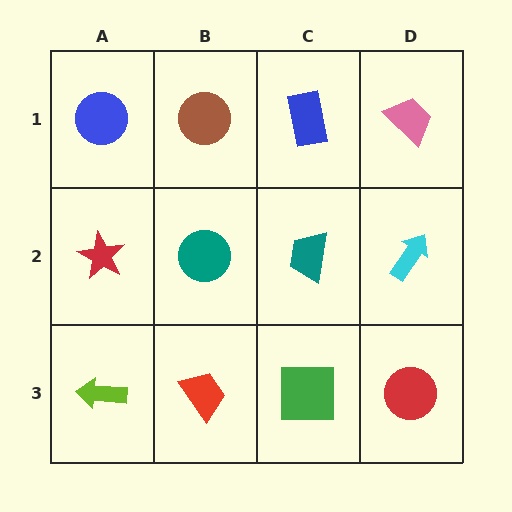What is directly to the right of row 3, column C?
A red circle.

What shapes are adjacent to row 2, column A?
A blue circle (row 1, column A), a lime arrow (row 3, column A), a teal circle (row 2, column B).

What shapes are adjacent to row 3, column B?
A teal circle (row 2, column B), a lime arrow (row 3, column A), a green square (row 3, column C).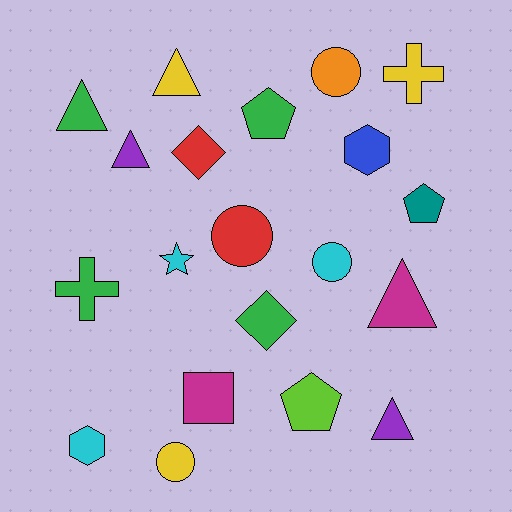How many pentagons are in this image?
There are 3 pentagons.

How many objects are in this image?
There are 20 objects.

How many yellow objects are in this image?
There are 3 yellow objects.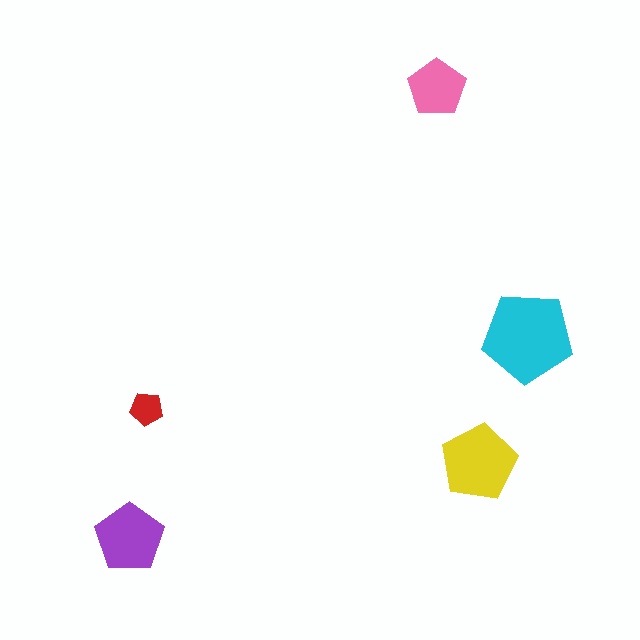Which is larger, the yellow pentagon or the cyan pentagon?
The cyan one.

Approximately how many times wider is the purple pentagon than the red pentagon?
About 2 times wider.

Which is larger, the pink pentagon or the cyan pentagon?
The cyan one.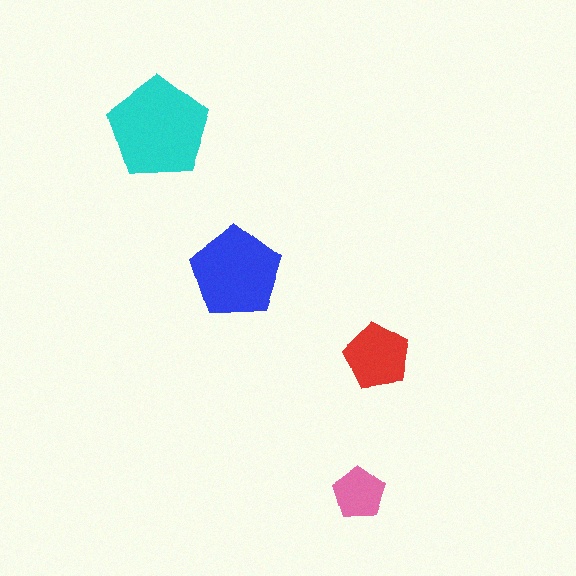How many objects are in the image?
There are 4 objects in the image.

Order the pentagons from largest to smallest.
the cyan one, the blue one, the red one, the pink one.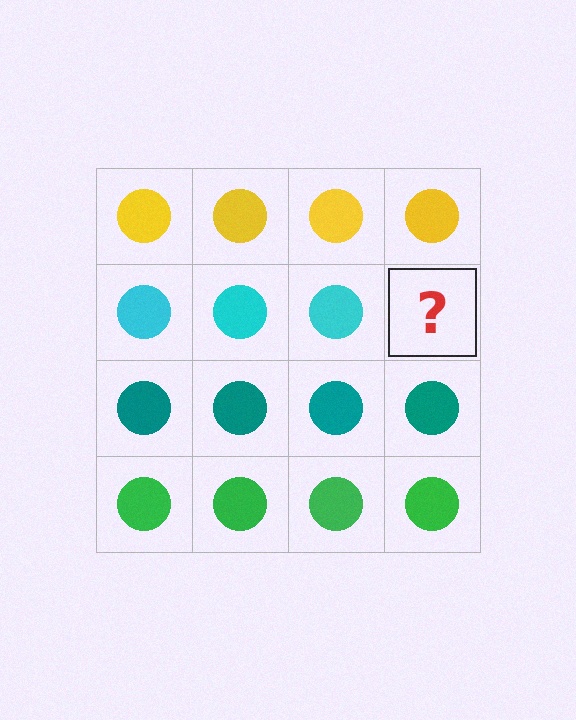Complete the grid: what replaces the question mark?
The question mark should be replaced with a cyan circle.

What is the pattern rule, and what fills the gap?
The rule is that each row has a consistent color. The gap should be filled with a cyan circle.